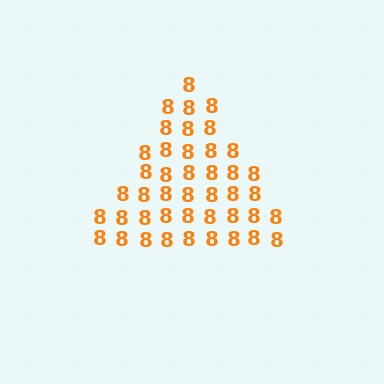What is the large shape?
The large shape is a triangle.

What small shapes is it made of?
It is made of small digit 8's.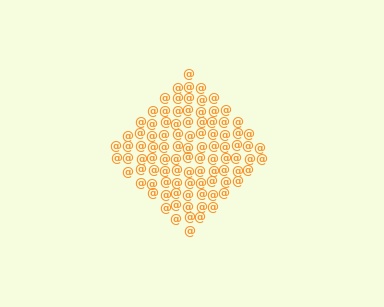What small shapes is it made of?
It is made of small at signs.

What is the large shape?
The large shape is a diamond.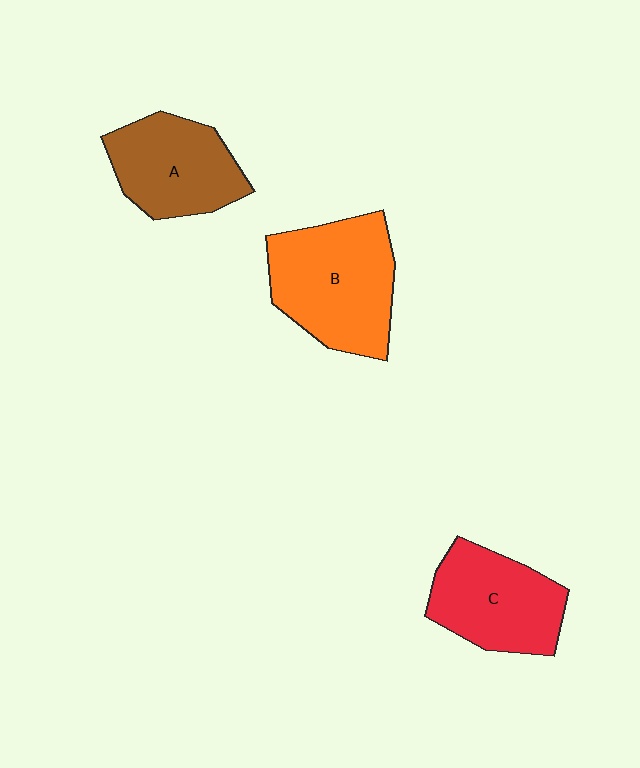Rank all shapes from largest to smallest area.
From largest to smallest: B (orange), C (red), A (brown).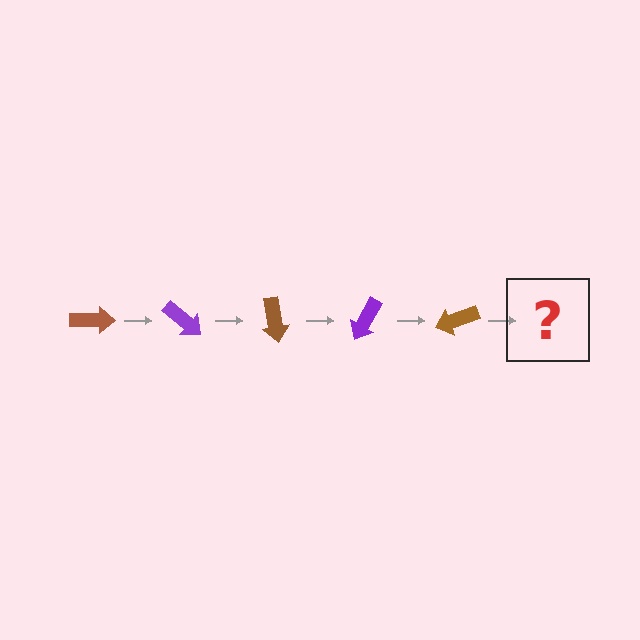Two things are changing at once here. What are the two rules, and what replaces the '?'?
The two rules are that it rotates 40 degrees each step and the color cycles through brown and purple. The '?' should be a purple arrow, rotated 200 degrees from the start.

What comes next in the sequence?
The next element should be a purple arrow, rotated 200 degrees from the start.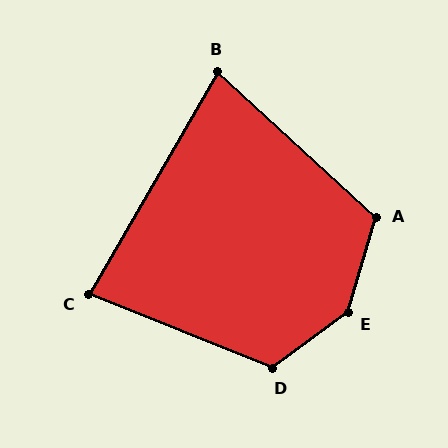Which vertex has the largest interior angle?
E, at approximately 143 degrees.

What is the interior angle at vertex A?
Approximately 116 degrees (obtuse).